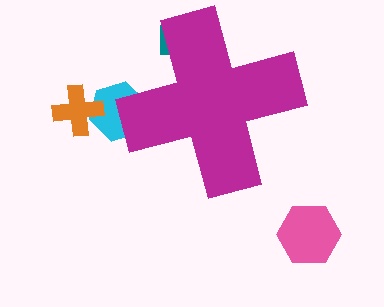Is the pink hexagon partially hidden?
No, the pink hexagon is fully visible.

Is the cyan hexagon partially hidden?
Yes, the cyan hexagon is partially hidden behind the magenta cross.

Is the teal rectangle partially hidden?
Yes, the teal rectangle is partially hidden behind the magenta cross.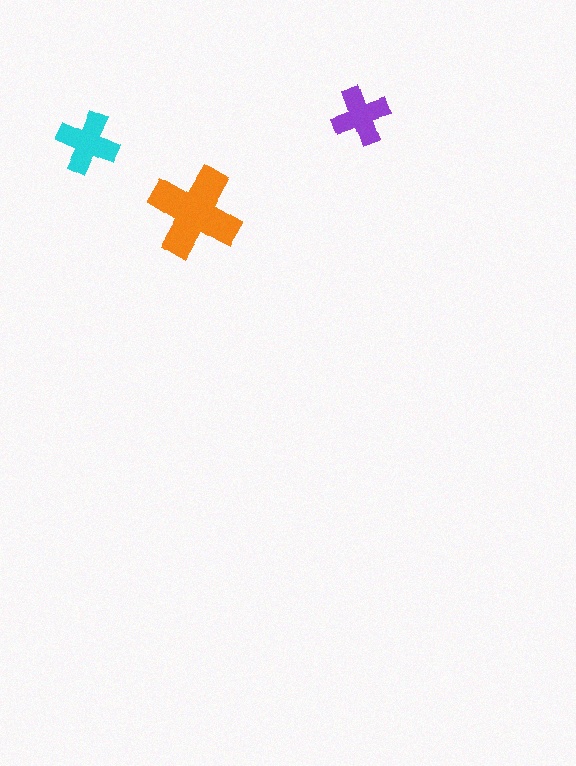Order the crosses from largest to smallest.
the orange one, the cyan one, the purple one.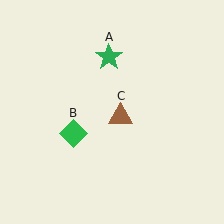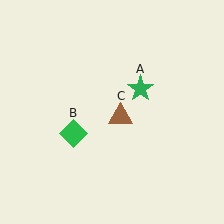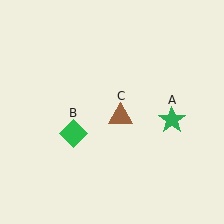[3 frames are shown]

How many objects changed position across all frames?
1 object changed position: green star (object A).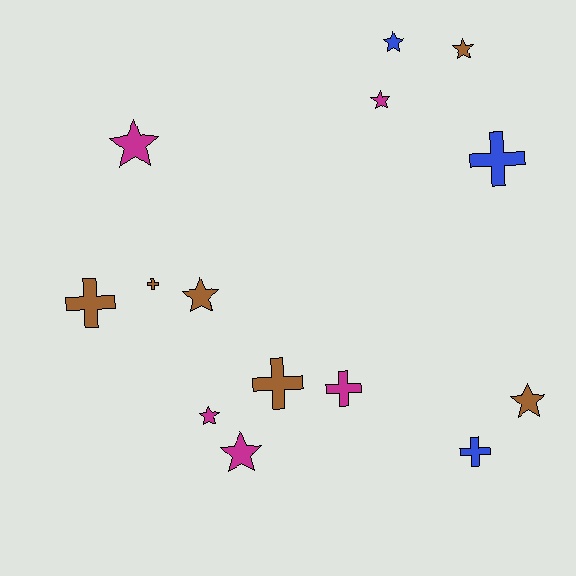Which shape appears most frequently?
Star, with 8 objects.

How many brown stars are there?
There are 3 brown stars.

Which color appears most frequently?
Brown, with 6 objects.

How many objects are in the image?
There are 14 objects.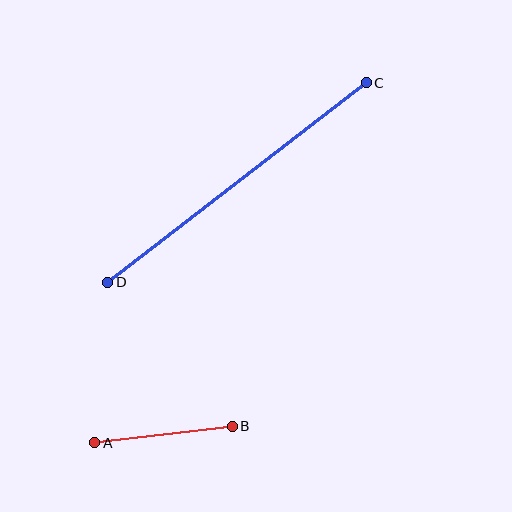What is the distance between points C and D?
The distance is approximately 327 pixels.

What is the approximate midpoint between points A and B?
The midpoint is at approximately (164, 435) pixels.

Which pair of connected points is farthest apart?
Points C and D are farthest apart.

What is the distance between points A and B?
The distance is approximately 139 pixels.